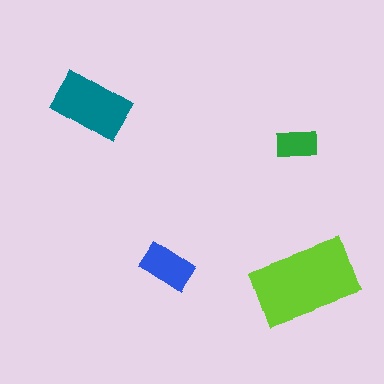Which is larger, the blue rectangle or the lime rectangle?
The lime one.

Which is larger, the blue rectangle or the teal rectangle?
The teal one.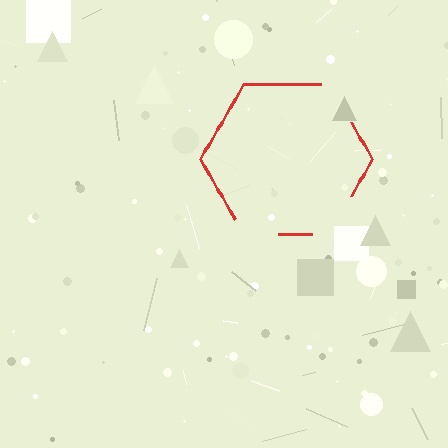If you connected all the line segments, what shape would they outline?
They would outline a hexagon.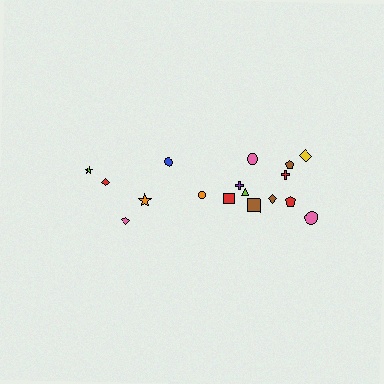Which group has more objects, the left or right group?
The right group.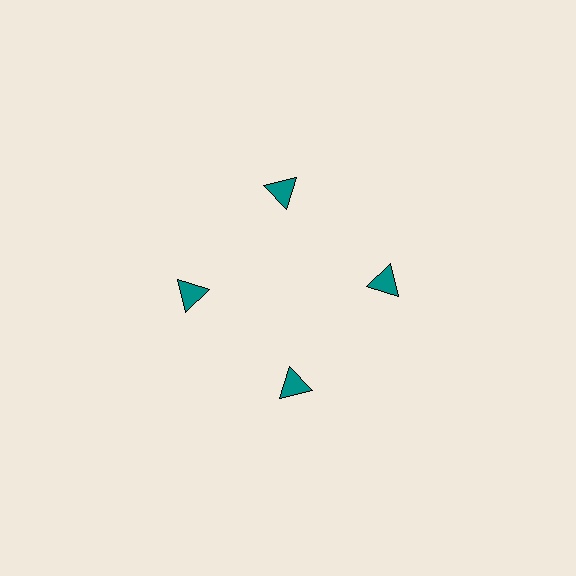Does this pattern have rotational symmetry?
Yes, this pattern has 4-fold rotational symmetry. It looks the same after rotating 90 degrees around the center.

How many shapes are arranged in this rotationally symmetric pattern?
There are 4 shapes, arranged in 4 groups of 1.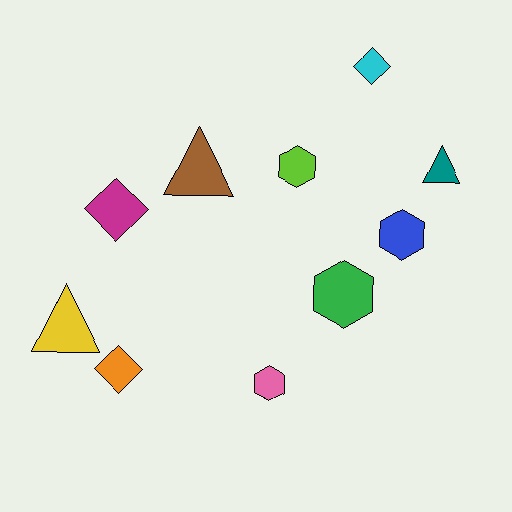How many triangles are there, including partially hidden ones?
There are 3 triangles.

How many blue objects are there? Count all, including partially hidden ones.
There is 1 blue object.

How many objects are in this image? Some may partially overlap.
There are 10 objects.